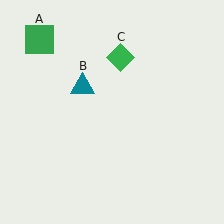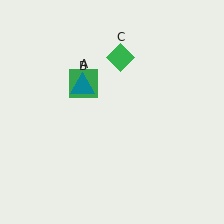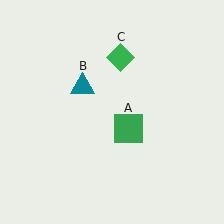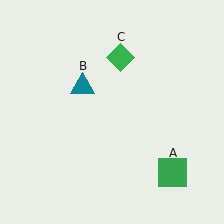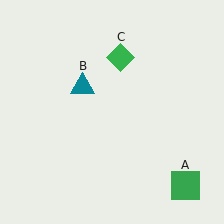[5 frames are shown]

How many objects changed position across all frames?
1 object changed position: green square (object A).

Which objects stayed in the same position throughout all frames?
Teal triangle (object B) and green diamond (object C) remained stationary.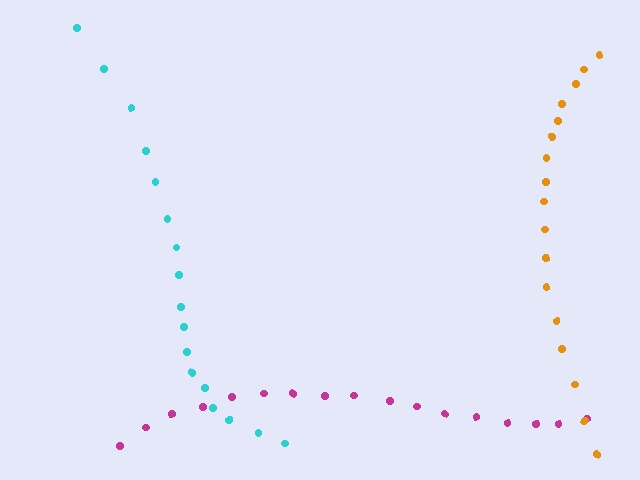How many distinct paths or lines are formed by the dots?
There are 3 distinct paths.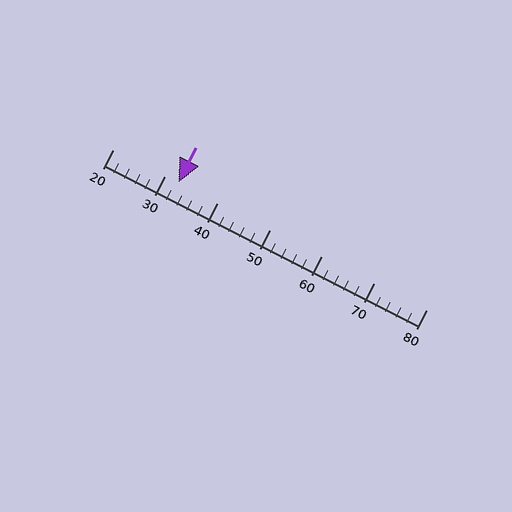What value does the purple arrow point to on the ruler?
The purple arrow points to approximately 33.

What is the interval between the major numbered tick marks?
The major tick marks are spaced 10 units apart.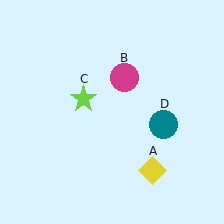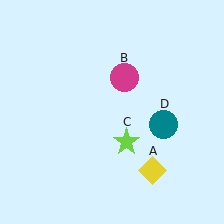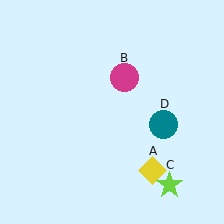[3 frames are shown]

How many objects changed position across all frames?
1 object changed position: lime star (object C).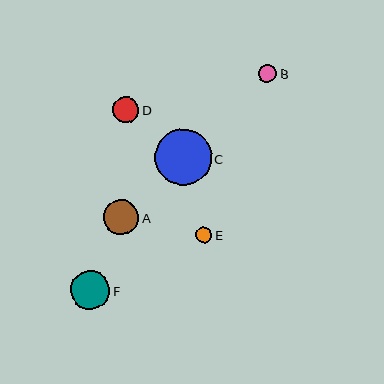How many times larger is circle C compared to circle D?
Circle C is approximately 2.2 times the size of circle D.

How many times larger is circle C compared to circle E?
Circle C is approximately 3.4 times the size of circle E.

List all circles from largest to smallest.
From largest to smallest: C, F, A, D, B, E.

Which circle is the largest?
Circle C is the largest with a size of approximately 56 pixels.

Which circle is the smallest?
Circle E is the smallest with a size of approximately 16 pixels.